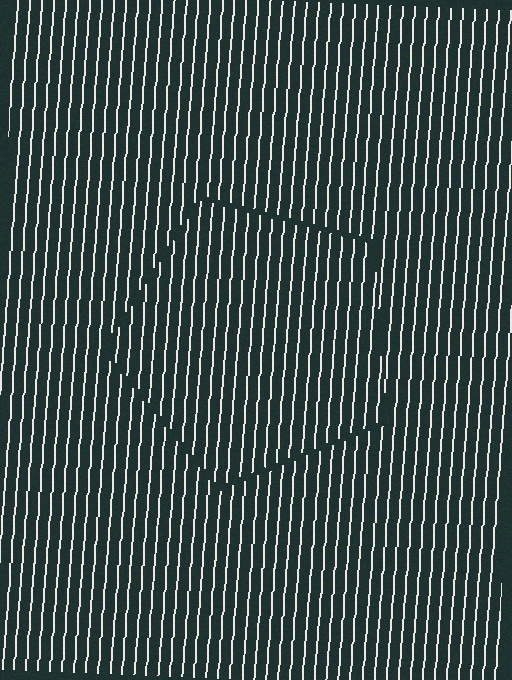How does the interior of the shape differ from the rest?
The interior of the shape contains the same grating, shifted by half a period — the contour is defined by the phase discontinuity where line-ends from the inner and outer gratings abut.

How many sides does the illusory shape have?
5 sides — the line-ends trace a pentagon.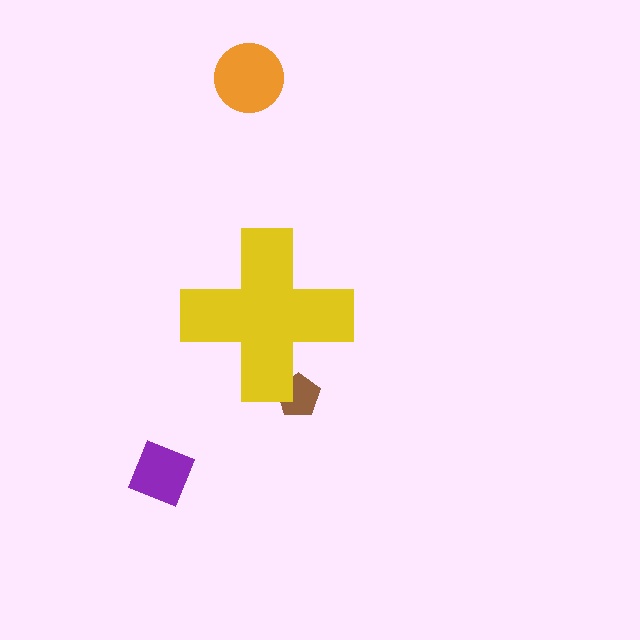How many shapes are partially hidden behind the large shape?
1 shape is partially hidden.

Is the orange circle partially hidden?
No, the orange circle is fully visible.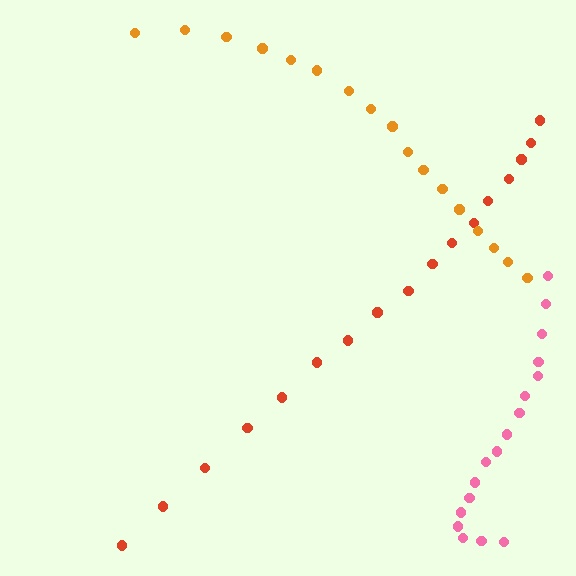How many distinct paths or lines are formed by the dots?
There are 3 distinct paths.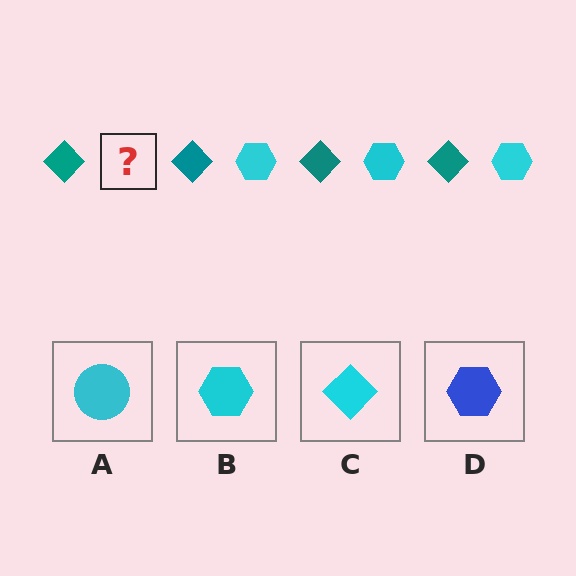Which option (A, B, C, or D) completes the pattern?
B.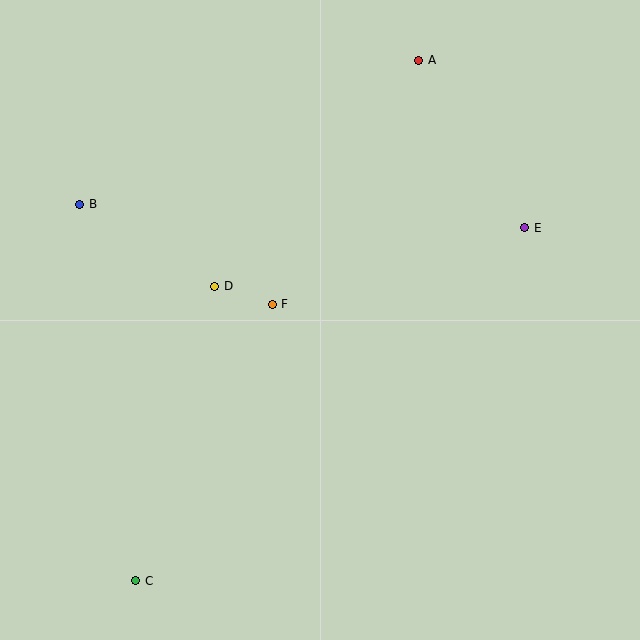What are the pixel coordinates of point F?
Point F is at (272, 304).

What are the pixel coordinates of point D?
Point D is at (215, 286).